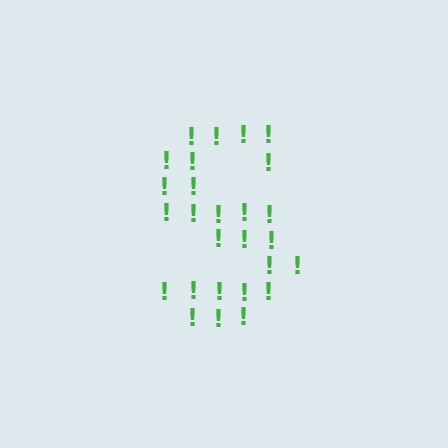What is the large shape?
The large shape is the letter S.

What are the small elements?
The small elements are exclamation marks.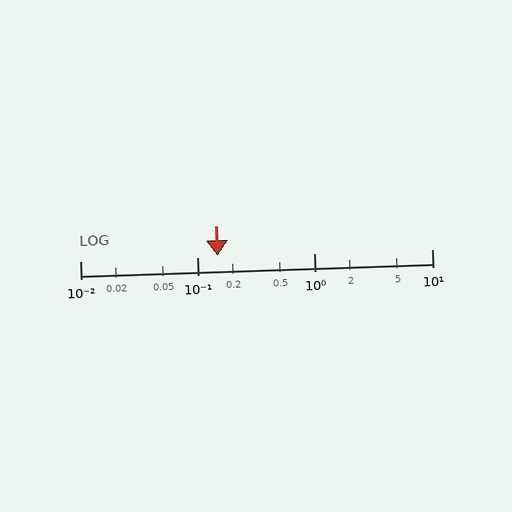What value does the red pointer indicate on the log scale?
The pointer indicates approximately 0.15.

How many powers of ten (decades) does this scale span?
The scale spans 3 decades, from 0.01 to 10.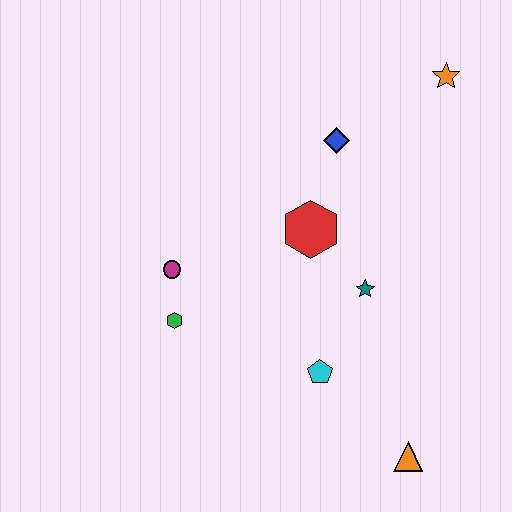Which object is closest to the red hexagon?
The teal star is closest to the red hexagon.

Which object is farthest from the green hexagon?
The orange star is farthest from the green hexagon.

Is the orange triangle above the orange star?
No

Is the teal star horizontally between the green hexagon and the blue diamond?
No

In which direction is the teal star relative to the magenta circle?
The teal star is to the right of the magenta circle.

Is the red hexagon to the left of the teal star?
Yes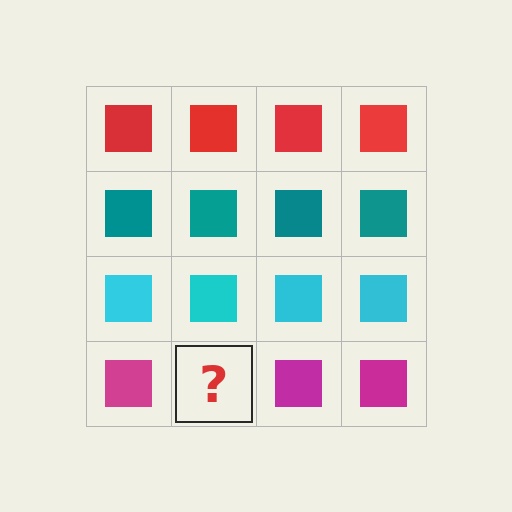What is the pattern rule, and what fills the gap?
The rule is that each row has a consistent color. The gap should be filled with a magenta square.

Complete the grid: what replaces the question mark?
The question mark should be replaced with a magenta square.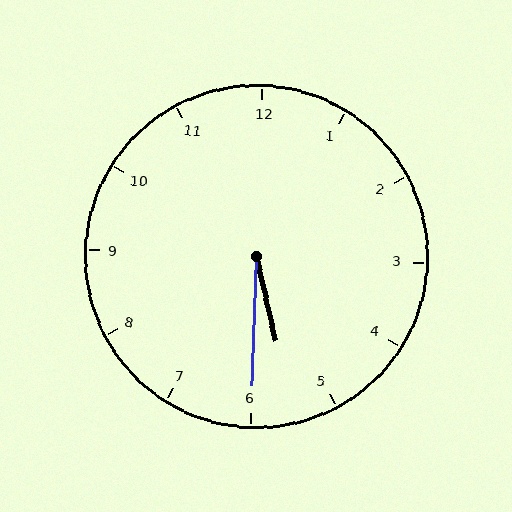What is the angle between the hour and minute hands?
Approximately 15 degrees.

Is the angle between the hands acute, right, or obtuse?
It is acute.